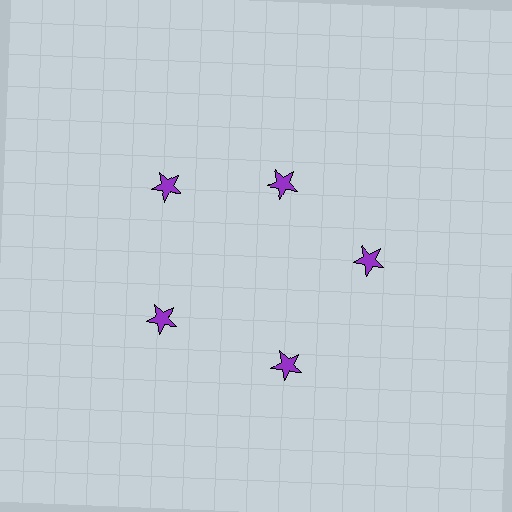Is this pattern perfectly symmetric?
No. The 5 purple stars are arranged in a ring, but one element near the 1 o'clock position is pulled inward toward the center, breaking the 5-fold rotational symmetry.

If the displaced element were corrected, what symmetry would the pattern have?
It would have 5-fold rotational symmetry — the pattern would map onto itself every 72 degrees.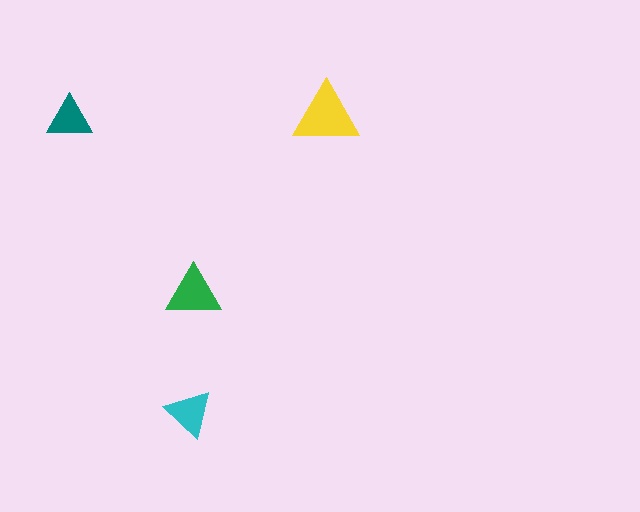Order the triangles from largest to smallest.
the yellow one, the green one, the cyan one, the teal one.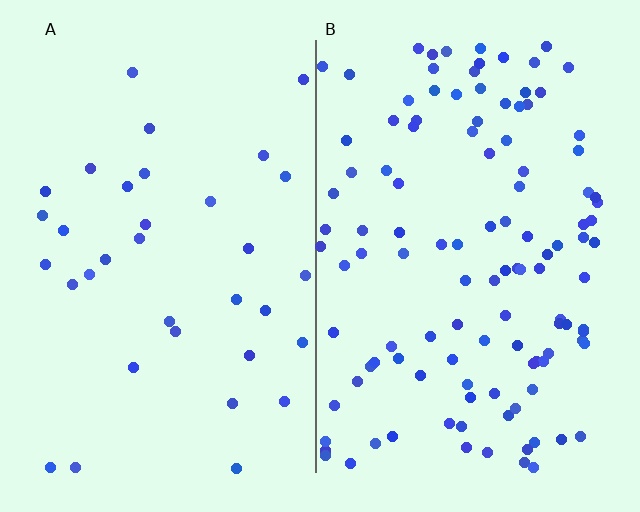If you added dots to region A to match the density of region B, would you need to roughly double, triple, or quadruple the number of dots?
Approximately triple.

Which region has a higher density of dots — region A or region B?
B (the right).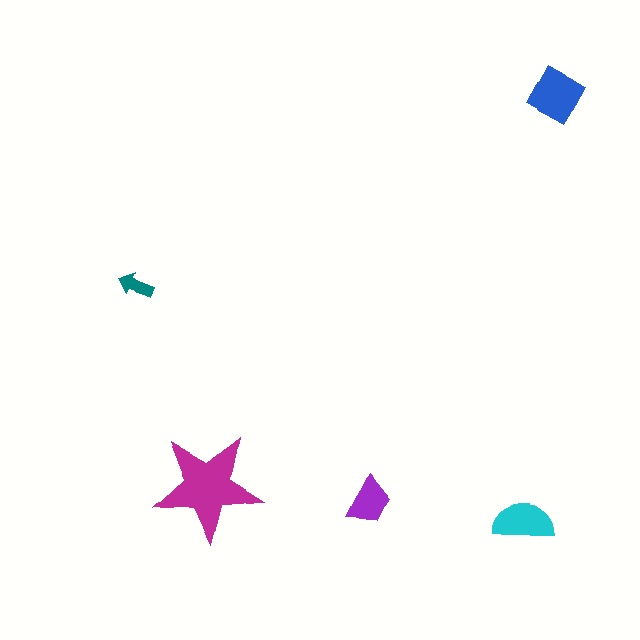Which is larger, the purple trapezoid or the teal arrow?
The purple trapezoid.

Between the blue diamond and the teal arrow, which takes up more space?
The blue diamond.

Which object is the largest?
The magenta star.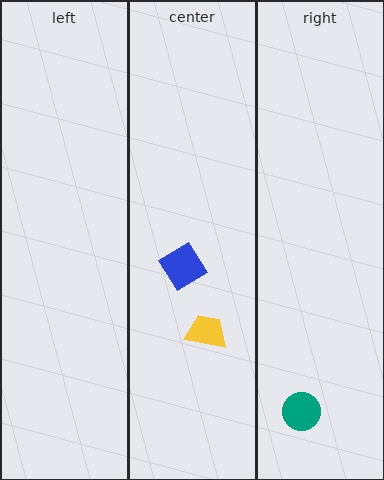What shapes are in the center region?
The yellow trapezoid, the blue diamond.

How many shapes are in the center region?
2.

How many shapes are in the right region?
1.